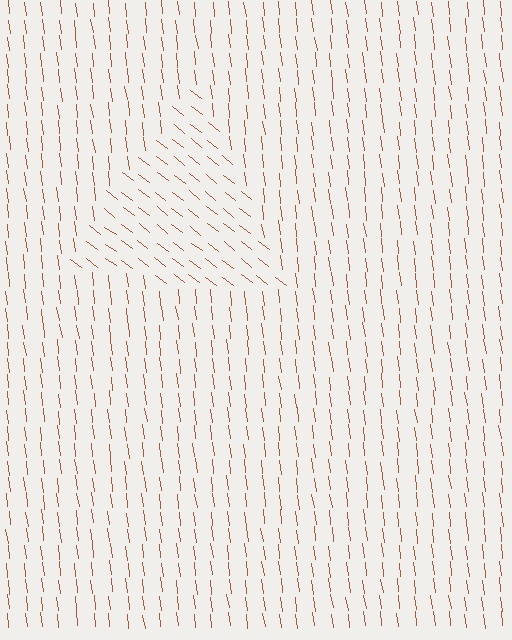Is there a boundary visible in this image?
Yes, there is a texture boundary formed by a change in line orientation.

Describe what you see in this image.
The image is filled with small brown line segments. A triangle region in the image has lines oriented differently from the surrounding lines, creating a visible texture boundary.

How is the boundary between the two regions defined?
The boundary is defined purely by a change in line orientation (approximately 45 degrees difference). All lines are the same color and thickness.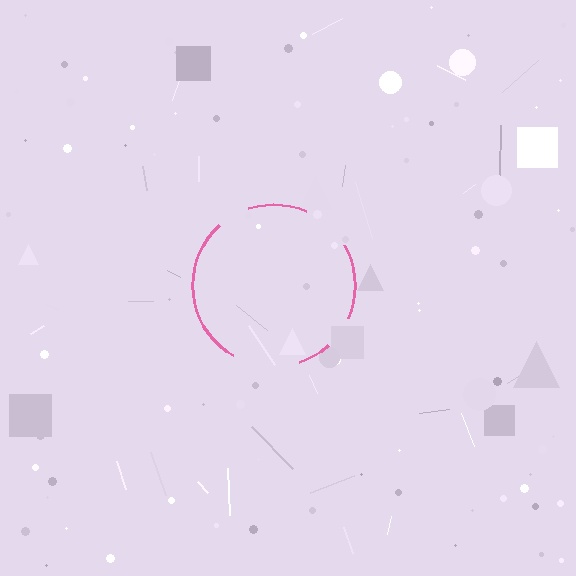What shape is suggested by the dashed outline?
The dashed outline suggests a circle.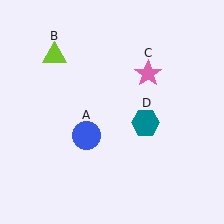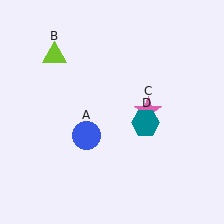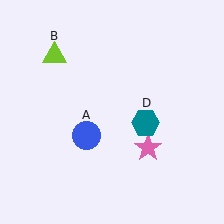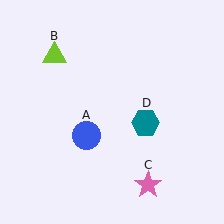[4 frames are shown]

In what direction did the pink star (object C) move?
The pink star (object C) moved down.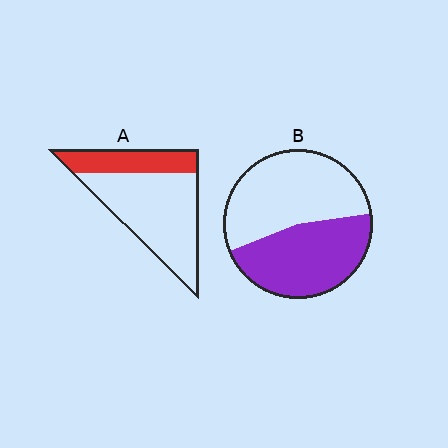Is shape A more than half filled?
No.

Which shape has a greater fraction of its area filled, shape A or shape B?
Shape B.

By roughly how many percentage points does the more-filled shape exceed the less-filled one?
By roughly 15 percentage points (B over A).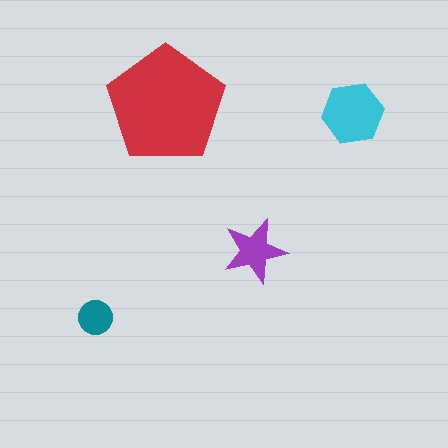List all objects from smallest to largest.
The teal circle, the purple star, the cyan hexagon, the red pentagon.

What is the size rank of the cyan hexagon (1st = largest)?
2nd.